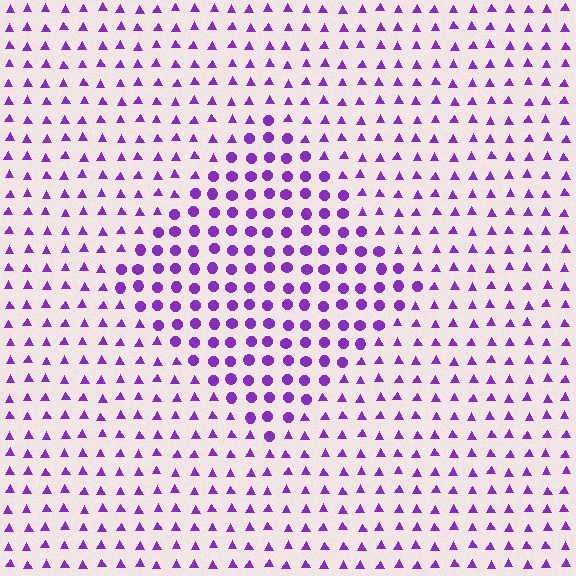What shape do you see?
I see a diamond.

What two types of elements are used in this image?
The image uses circles inside the diamond region and triangles outside it.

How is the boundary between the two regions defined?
The boundary is defined by a change in element shape: circles inside vs. triangles outside. All elements share the same color and spacing.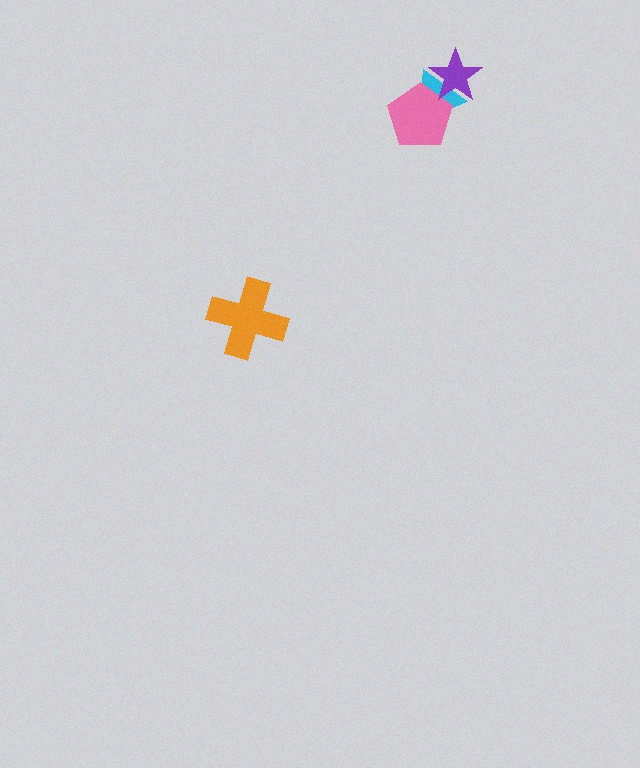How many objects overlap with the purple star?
2 objects overlap with the purple star.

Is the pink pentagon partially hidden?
Yes, it is partially covered by another shape.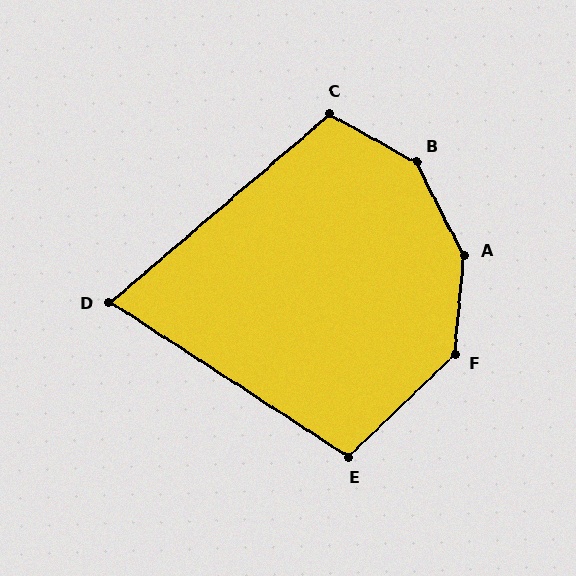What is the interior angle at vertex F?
Approximately 140 degrees (obtuse).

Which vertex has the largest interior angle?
B, at approximately 147 degrees.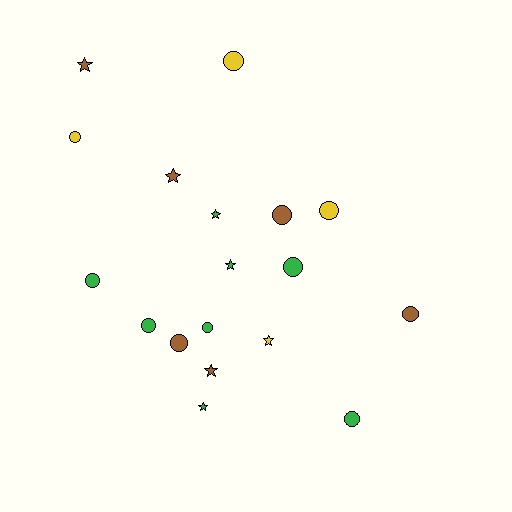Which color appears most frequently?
Green, with 8 objects.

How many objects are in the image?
There are 18 objects.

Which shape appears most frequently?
Circle, with 11 objects.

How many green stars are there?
There are 3 green stars.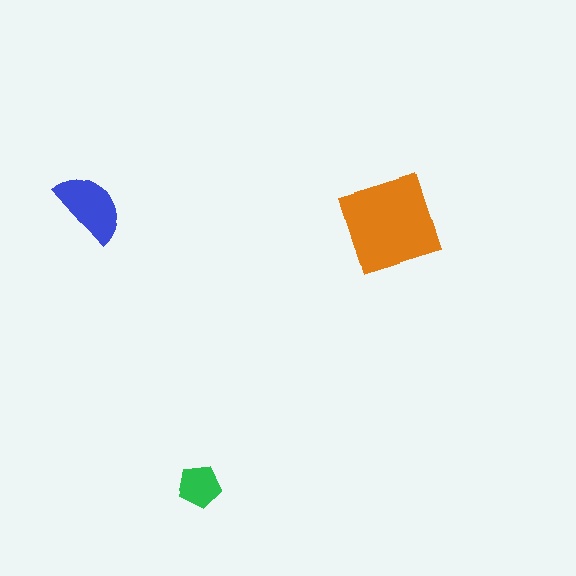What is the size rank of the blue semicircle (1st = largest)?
2nd.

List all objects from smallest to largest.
The green pentagon, the blue semicircle, the orange diamond.